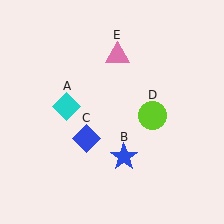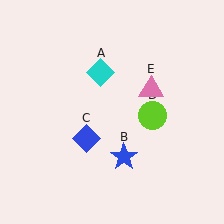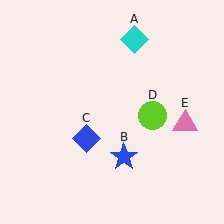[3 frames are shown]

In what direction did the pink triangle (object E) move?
The pink triangle (object E) moved down and to the right.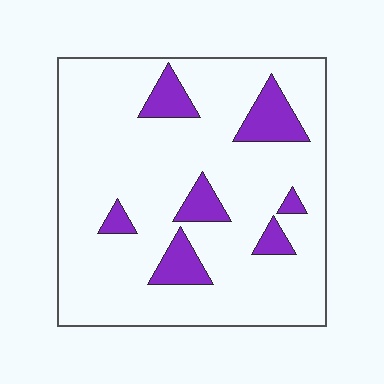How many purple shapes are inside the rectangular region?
7.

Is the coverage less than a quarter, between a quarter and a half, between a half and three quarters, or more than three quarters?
Less than a quarter.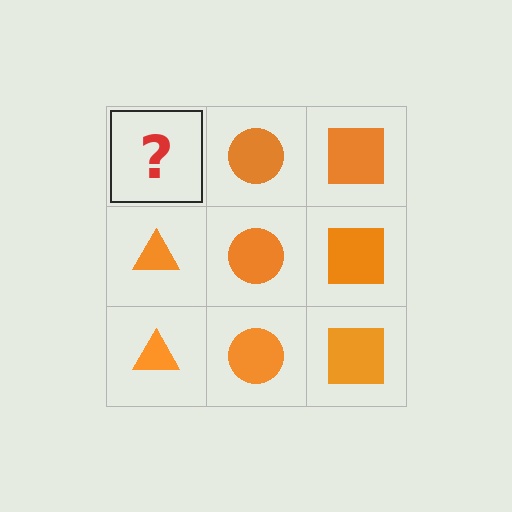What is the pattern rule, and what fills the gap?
The rule is that each column has a consistent shape. The gap should be filled with an orange triangle.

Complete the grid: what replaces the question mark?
The question mark should be replaced with an orange triangle.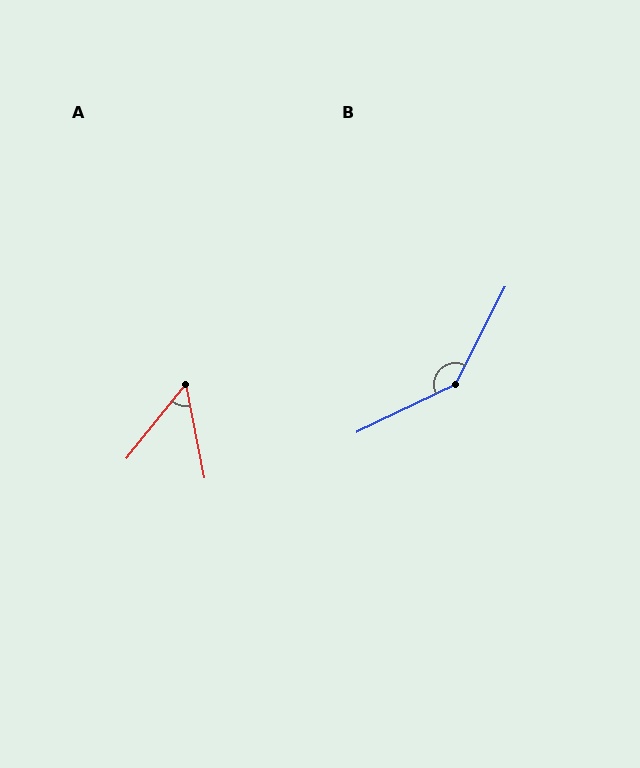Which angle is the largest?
B, at approximately 143 degrees.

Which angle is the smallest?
A, at approximately 50 degrees.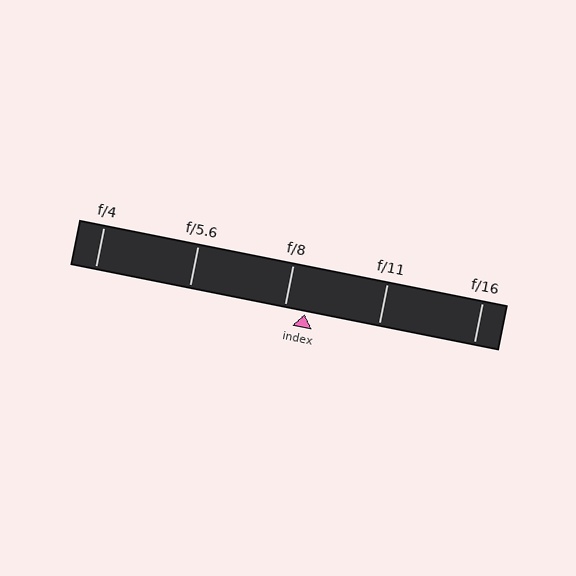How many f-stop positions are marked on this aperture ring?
There are 5 f-stop positions marked.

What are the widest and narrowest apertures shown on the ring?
The widest aperture shown is f/4 and the narrowest is f/16.